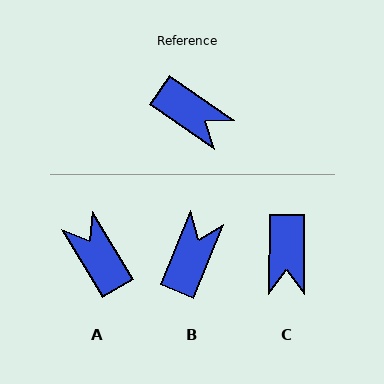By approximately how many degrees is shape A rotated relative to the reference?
Approximately 156 degrees counter-clockwise.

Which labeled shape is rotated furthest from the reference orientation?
A, about 156 degrees away.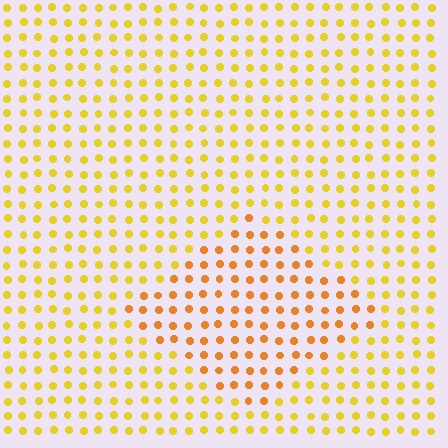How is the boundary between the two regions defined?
The boundary is defined purely by a slight shift in hue (about 24 degrees). Spacing, size, and orientation are identical on both sides.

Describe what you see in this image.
The image is filled with small yellow elements in a uniform arrangement. A diamond-shaped region is visible where the elements are tinted to a slightly different hue, forming a subtle color boundary.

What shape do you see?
I see a diamond.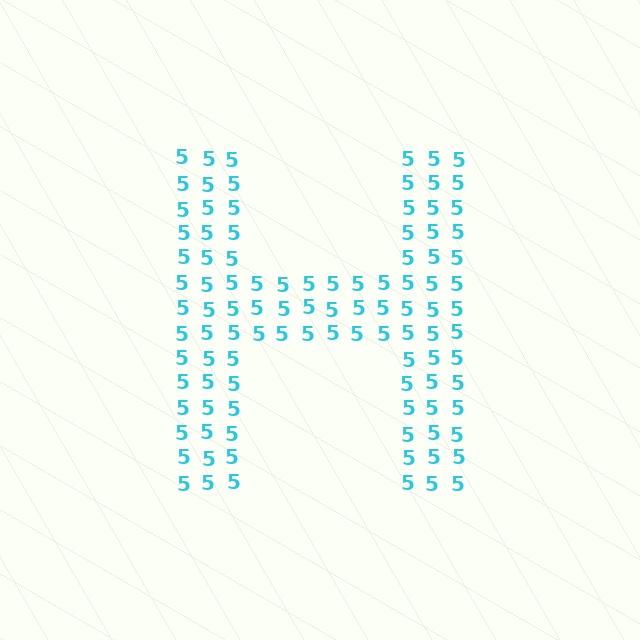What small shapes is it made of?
It is made of small digit 5's.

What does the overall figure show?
The overall figure shows the letter H.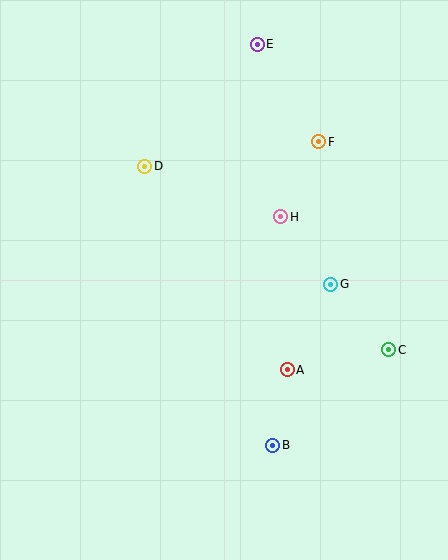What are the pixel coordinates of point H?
Point H is at (281, 217).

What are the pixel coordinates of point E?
Point E is at (257, 44).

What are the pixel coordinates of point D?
Point D is at (145, 166).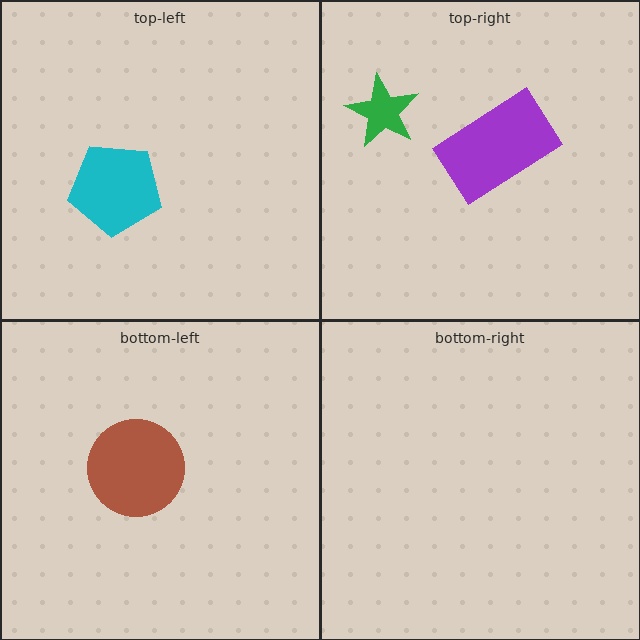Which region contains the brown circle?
The bottom-left region.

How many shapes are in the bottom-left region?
1.